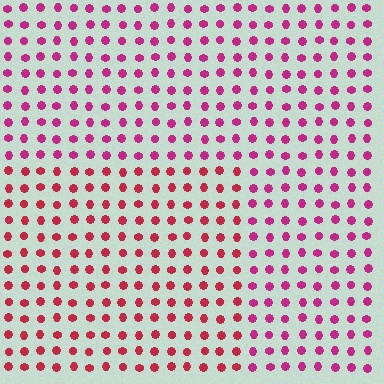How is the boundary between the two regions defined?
The boundary is defined purely by a slight shift in hue (about 27 degrees). Spacing, size, and orientation are identical on both sides.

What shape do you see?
I see a rectangle.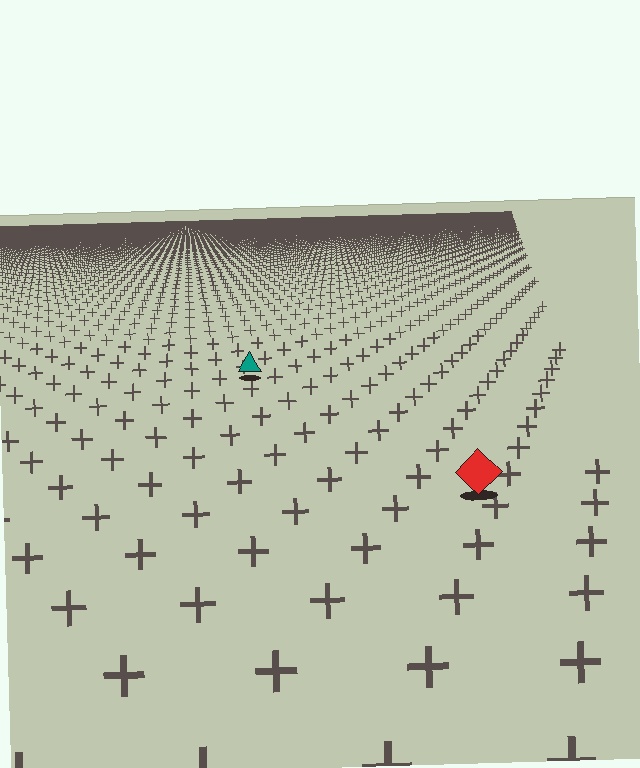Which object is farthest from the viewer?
The teal triangle is farthest from the viewer. It appears smaller and the ground texture around it is denser.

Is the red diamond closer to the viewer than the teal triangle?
Yes. The red diamond is closer — you can tell from the texture gradient: the ground texture is coarser near it.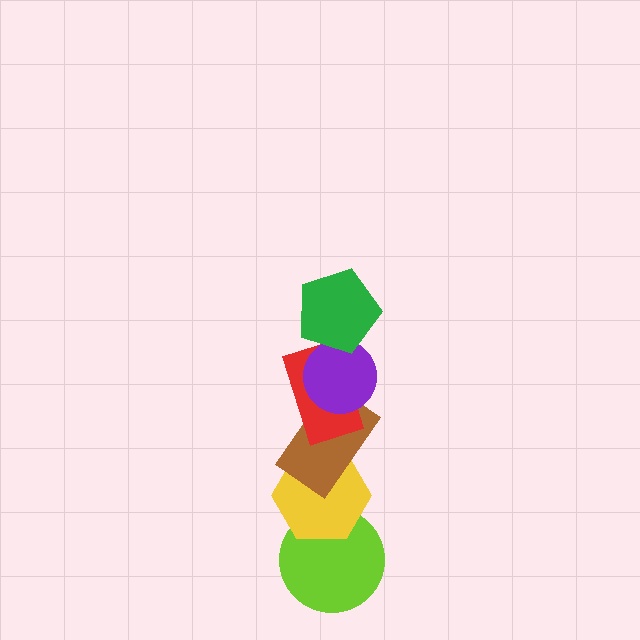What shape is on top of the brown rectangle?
The red rectangle is on top of the brown rectangle.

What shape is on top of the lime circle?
The yellow hexagon is on top of the lime circle.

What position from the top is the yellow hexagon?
The yellow hexagon is 5th from the top.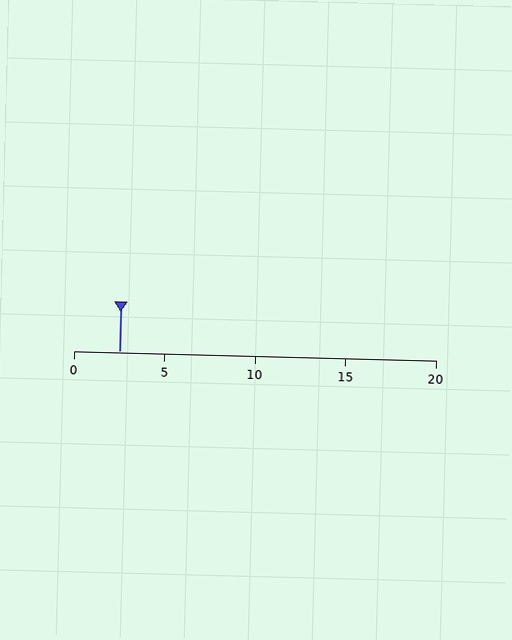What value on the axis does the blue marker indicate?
The marker indicates approximately 2.5.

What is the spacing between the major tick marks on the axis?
The major ticks are spaced 5 apart.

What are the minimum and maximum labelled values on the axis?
The axis runs from 0 to 20.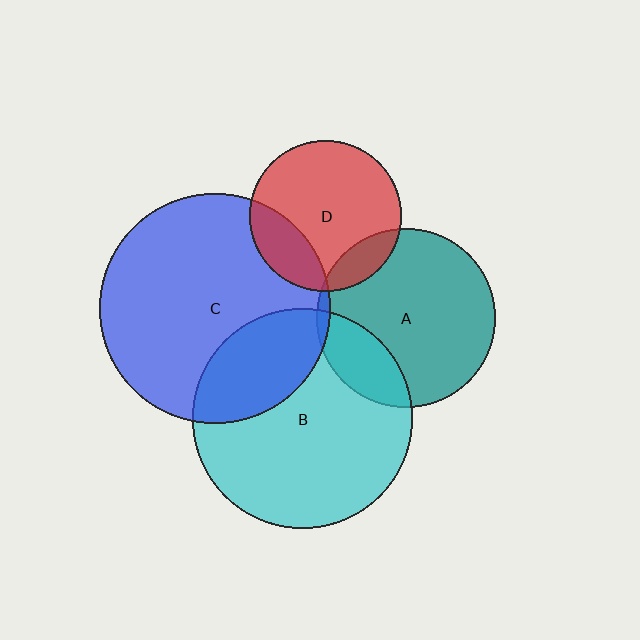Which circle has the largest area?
Circle C (blue).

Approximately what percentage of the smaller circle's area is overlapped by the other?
Approximately 15%.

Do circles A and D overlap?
Yes.